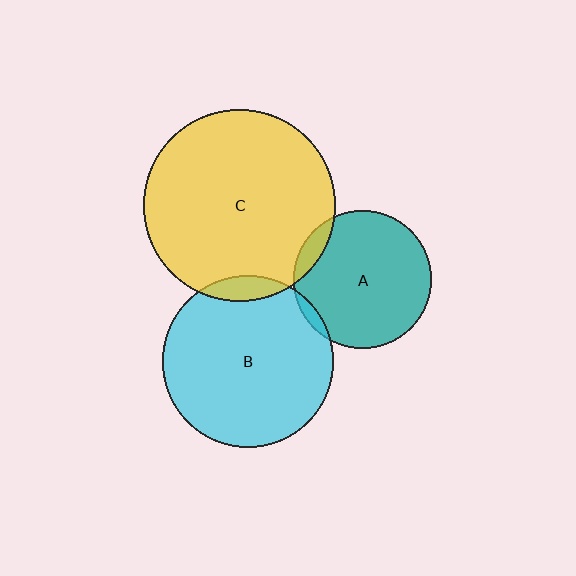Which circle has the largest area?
Circle C (yellow).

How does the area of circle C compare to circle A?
Approximately 1.9 times.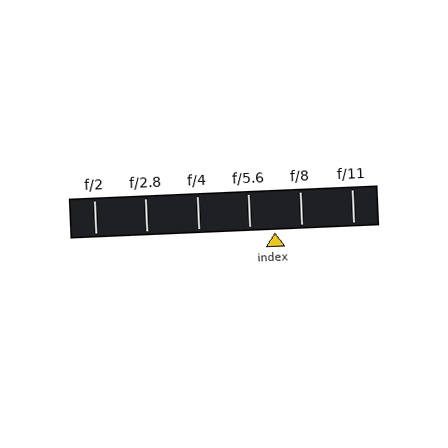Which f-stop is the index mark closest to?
The index mark is closest to f/5.6.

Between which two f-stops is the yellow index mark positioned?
The index mark is between f/5.6 and f/8.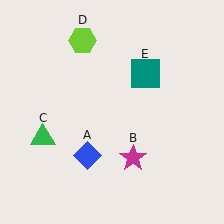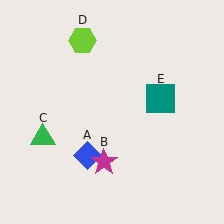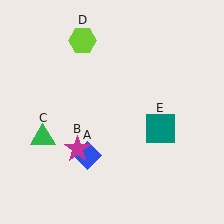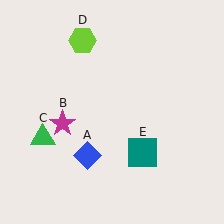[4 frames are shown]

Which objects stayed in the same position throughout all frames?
Blue diamond (object A) and green triangle (object C) and lime hexagon (object D) remained stationary.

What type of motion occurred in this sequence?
The magenta star (object B), teal square (object E) rotated clockwise around the center of the scene.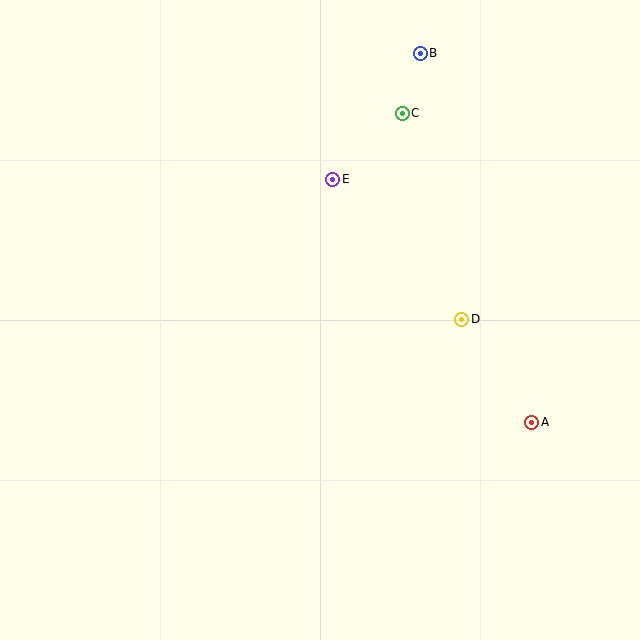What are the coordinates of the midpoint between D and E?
The midpoint between D and E is at (397, 249).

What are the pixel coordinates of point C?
Point C is at (402, 113).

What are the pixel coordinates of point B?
Point B is at (420, 53).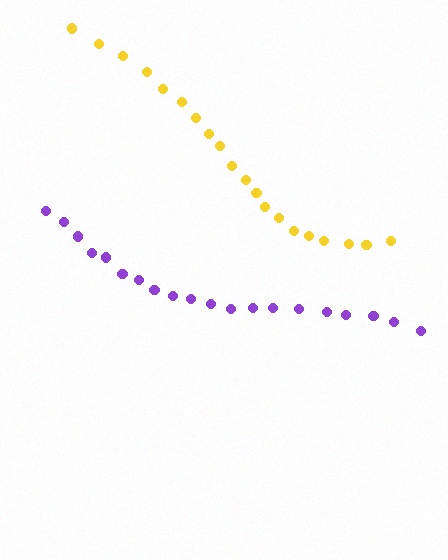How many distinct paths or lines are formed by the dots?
There are 2 distinct paths.